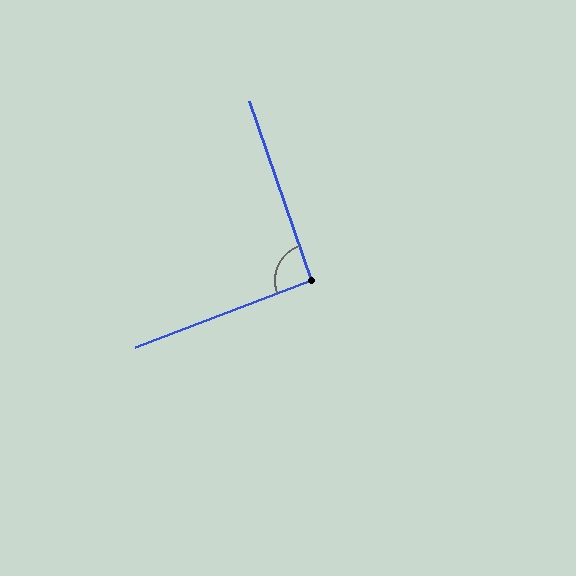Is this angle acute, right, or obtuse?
It is approximately a right angle.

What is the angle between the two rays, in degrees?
Approximately 92 degrees.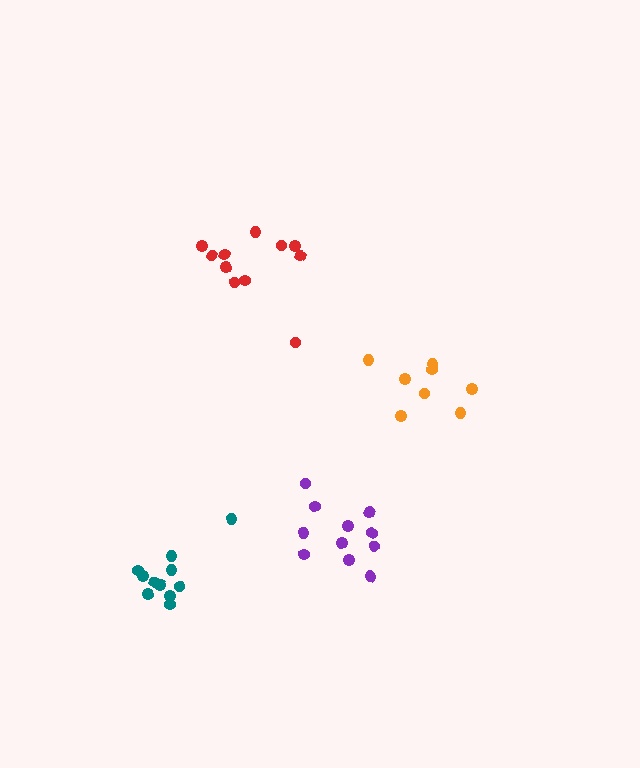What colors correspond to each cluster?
The clusters are colored: purple, red, teal, orange.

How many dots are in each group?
Group 1: 11 dots, Group 2: 11 dots, Group 3: 11 dots, Group 4: 8 dots (41 total).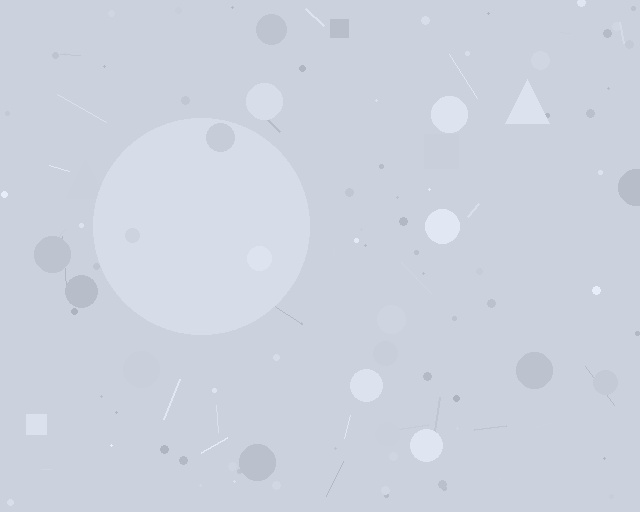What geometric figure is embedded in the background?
A circle is embedded in the background.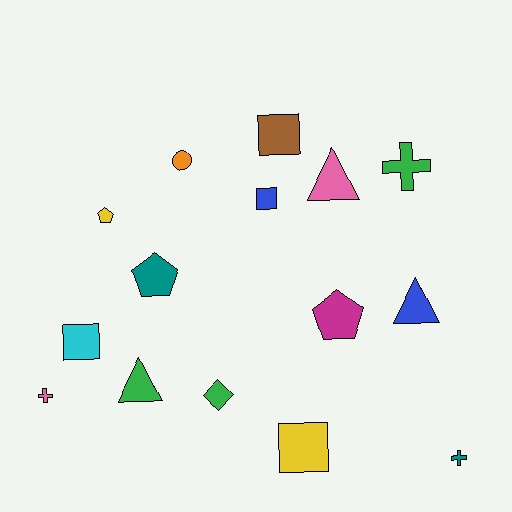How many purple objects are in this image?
There are no purple objects.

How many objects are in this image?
There are 15 objects.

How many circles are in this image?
There is 1 circle.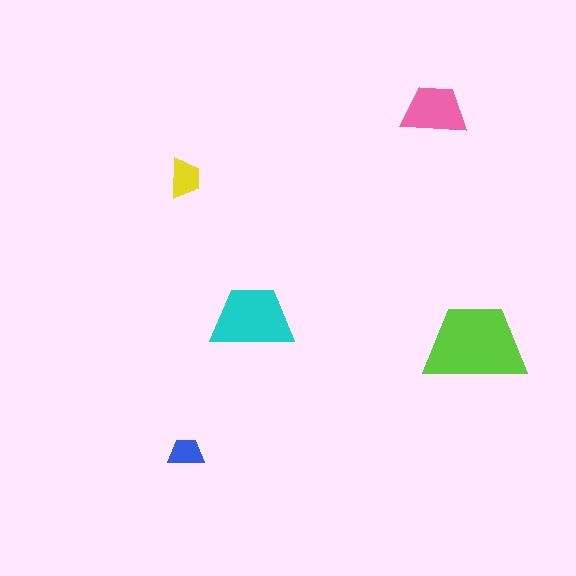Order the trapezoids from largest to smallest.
the lime one, the cyan one, the pink one, the yellow one, the blue one.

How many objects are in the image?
There are 5 objects in the image.